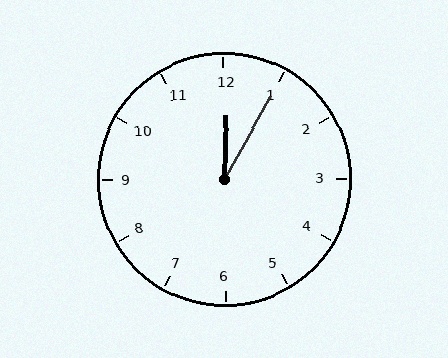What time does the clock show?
12:05.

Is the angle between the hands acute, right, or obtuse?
It is acute.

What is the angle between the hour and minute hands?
Approximately 28 degrees.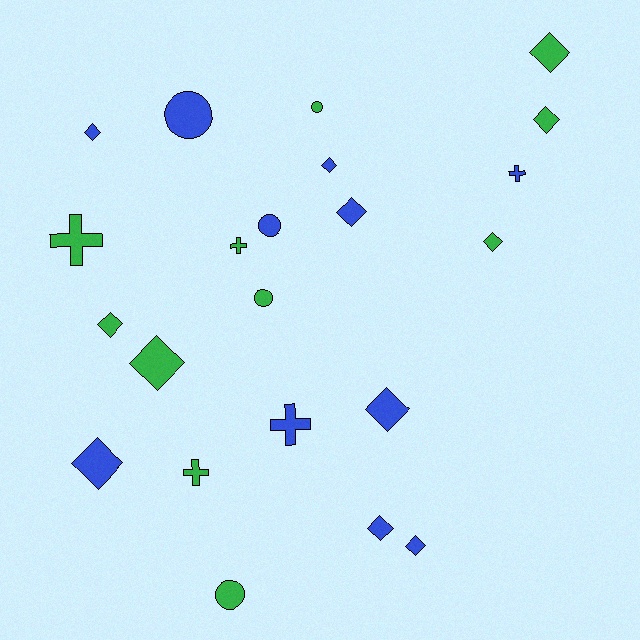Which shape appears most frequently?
Diamond, with 12 objects.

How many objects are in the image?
There are 22 objects.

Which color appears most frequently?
Green, with 11 objects.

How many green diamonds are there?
There are 5 green diamonds.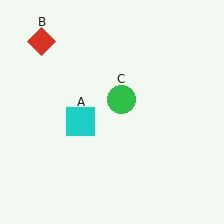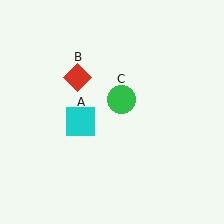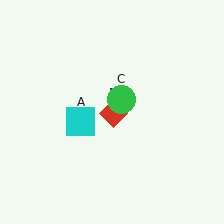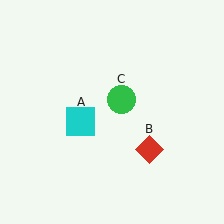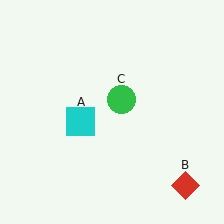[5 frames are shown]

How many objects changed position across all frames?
1 object changed position: red diamond (object B).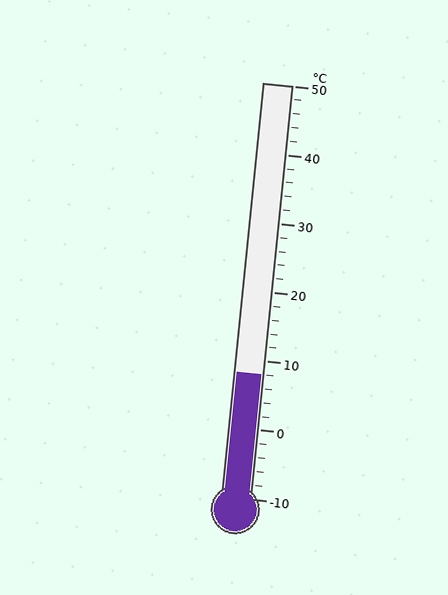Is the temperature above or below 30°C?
The temperature is below 30°C.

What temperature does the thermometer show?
The thermometer shows approximately 8°C.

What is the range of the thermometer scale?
The thermometer scale ranges from -10°C to 50°C.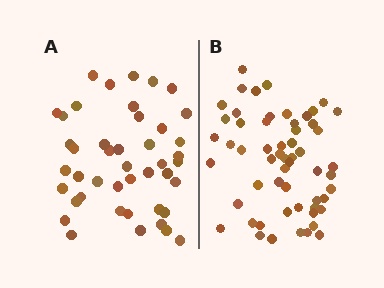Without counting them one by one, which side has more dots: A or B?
Region B (the right region) has more dots.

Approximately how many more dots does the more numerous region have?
Region B has approximately 15 more dots than region A.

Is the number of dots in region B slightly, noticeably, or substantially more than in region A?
Region B has noticeably more, but not dramatically so. The ratio is roughly 1.3 to 1.